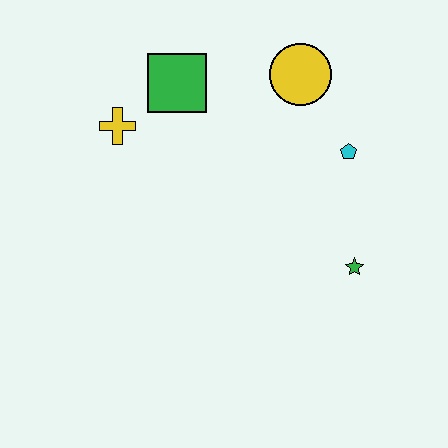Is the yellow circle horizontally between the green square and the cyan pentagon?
Yes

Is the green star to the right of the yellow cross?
Yes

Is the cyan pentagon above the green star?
Yes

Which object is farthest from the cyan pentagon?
The yellow cross is farthest from the cyan pentagon.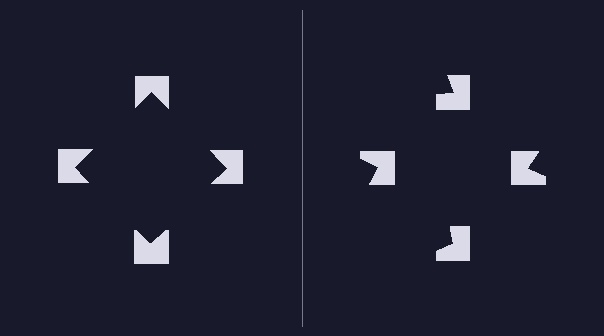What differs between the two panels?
The notched squares are positioned identically on both sides; only the wedge orientations differ. On the left they align to a square; on the right they are misaligned.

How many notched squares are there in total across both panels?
8 — 4 on each side.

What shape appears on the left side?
An illusory square.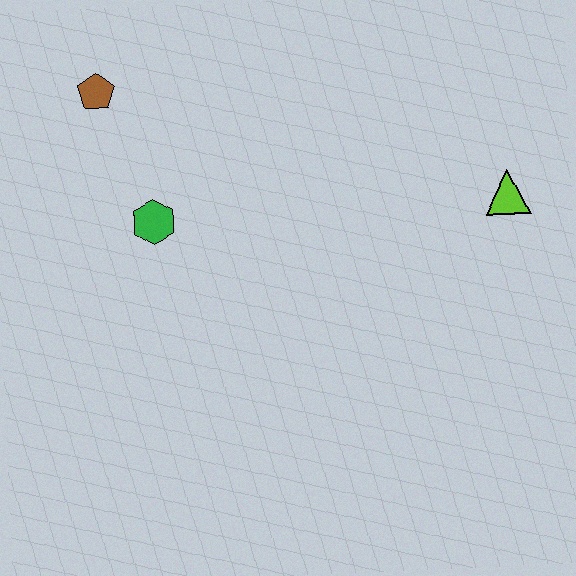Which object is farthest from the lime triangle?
The brown pentagon is farthest from the lime triangle.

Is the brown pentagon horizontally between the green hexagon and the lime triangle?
No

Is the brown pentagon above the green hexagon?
Yes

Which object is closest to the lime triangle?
The green hexagon is closest to the lime triangle.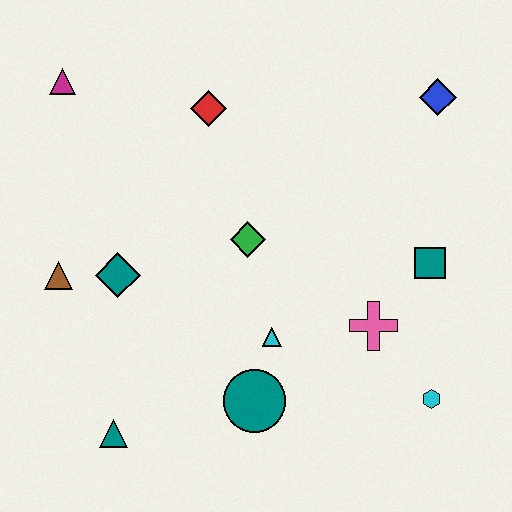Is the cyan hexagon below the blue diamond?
Yes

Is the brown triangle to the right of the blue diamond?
No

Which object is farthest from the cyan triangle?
The magenta triangle is farthest from the cyan triangle.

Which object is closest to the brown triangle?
The teal diamond is closest to the brown triangle.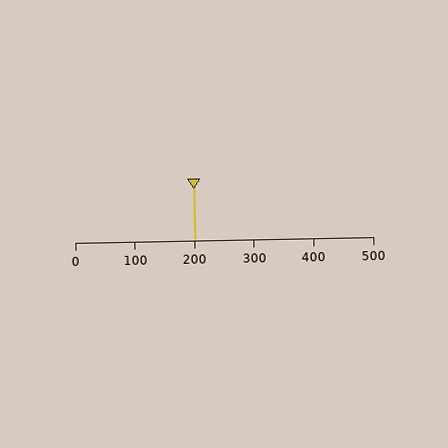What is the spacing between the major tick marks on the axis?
The major ticks are spaced 100 apart.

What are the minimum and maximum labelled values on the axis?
The axis runs from 0 to 500.